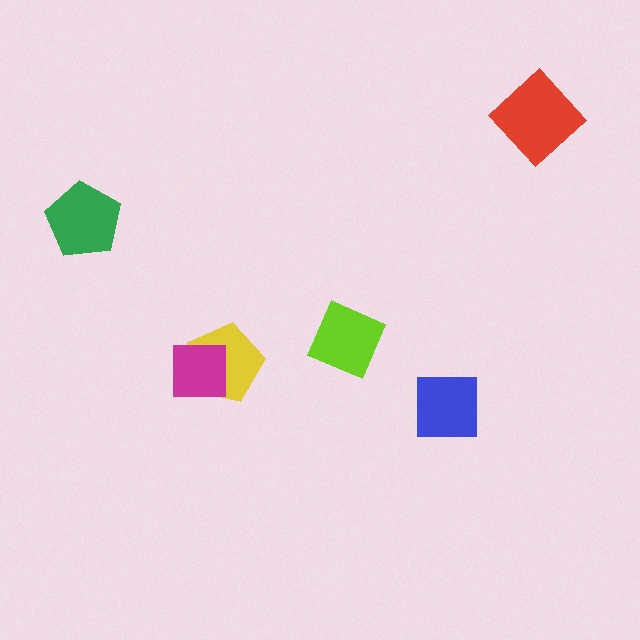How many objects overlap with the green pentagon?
0 objects overlap with the green pentagon.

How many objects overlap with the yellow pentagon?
1 object overlaps with the yellow pentagon.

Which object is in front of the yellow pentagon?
The magenta square is in front of the yellow pentagon.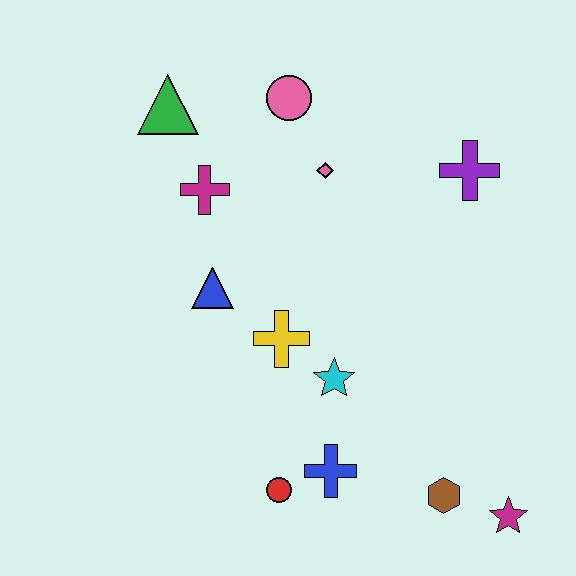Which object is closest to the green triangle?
The magenta cross is closest to the green triangle.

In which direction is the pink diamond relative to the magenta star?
The pink diamond is above the magenta star.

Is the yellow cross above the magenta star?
Yes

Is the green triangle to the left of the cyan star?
Yes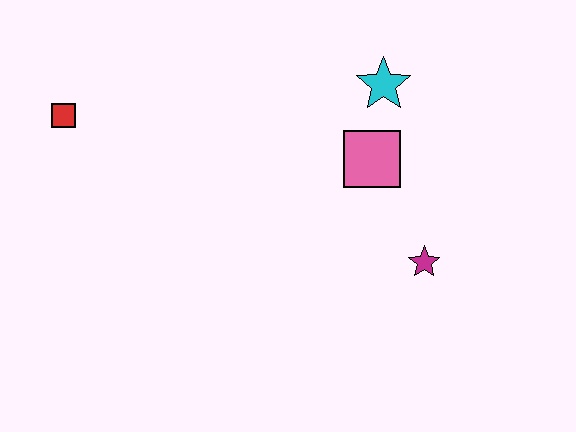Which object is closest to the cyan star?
The pink square is closest to the cyan star.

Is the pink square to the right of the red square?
Yes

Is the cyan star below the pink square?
No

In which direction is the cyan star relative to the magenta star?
The cyan star is above the magenta star.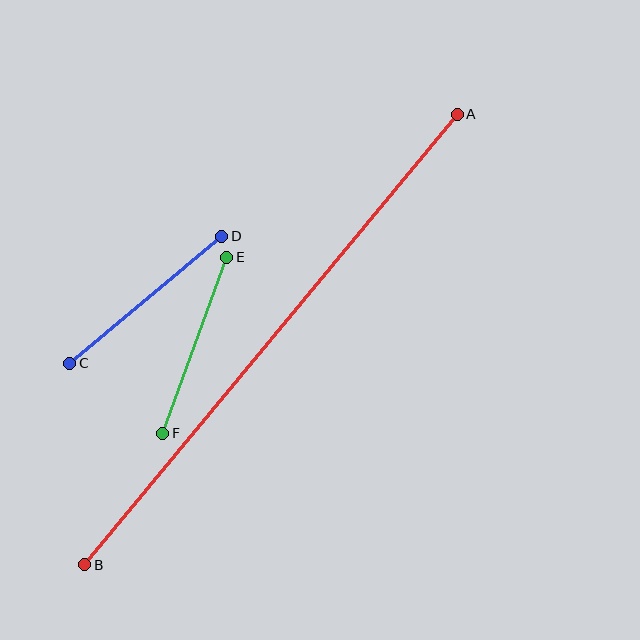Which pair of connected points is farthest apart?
Points A and B are farthest apart.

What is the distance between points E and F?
The distance is approximately 187 pixels.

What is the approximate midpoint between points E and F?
The midpoint is at approximately (195, 345) pixels.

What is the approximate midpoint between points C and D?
The midpoint is at approximately (146, 300) pixels.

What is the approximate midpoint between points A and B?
The midpoint is at approximately (271, 339) pixels.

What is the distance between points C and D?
The distance is approximately 198 pixels.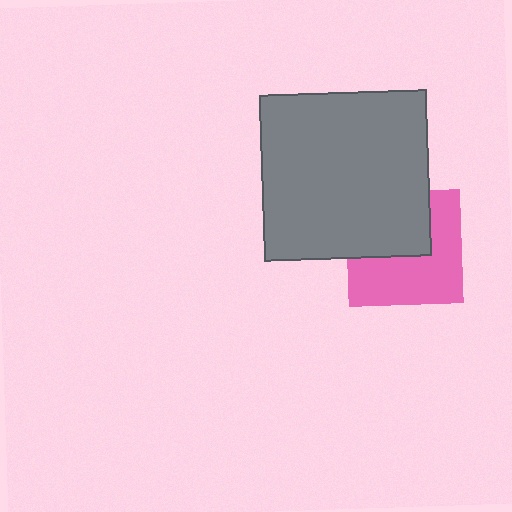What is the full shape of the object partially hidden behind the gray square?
The partially hidden object is a pink square.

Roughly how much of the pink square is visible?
About half of it is visible (roughly 57%).